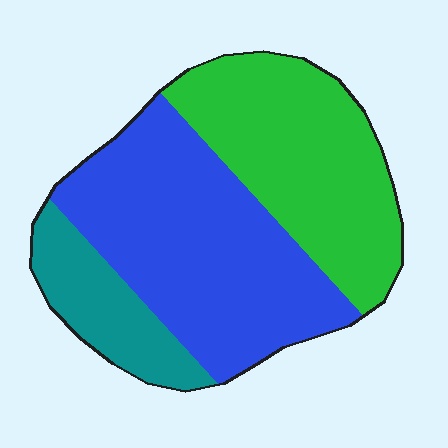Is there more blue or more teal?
Blue.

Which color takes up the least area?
Teal, at roughly 15%.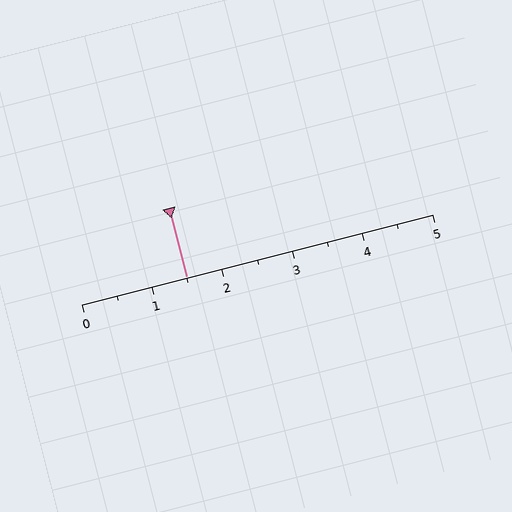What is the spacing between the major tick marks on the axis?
The major ticks are spaced 1 apart.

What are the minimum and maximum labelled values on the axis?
The axis runs from 0 to 5.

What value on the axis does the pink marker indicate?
The marker indicates approximately 1.5.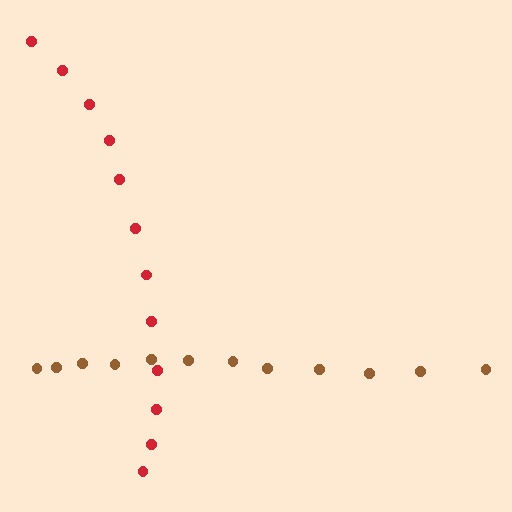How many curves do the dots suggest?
There are 2 distinct paths.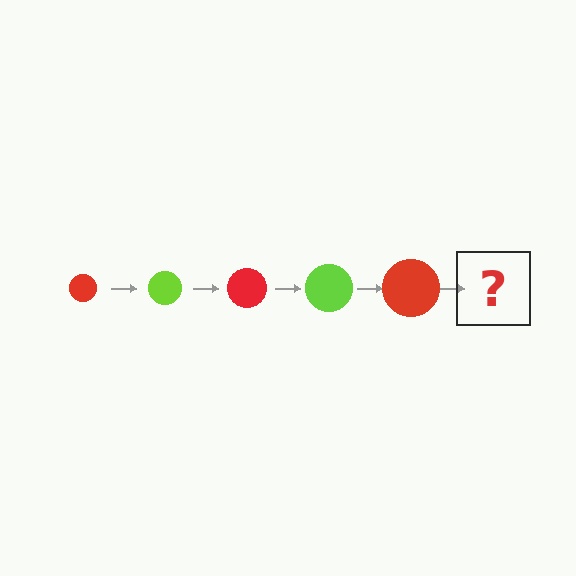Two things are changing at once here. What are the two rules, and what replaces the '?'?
The two rules are that the circle grows larger each step and the color cycles through red and lime. The '?' should be a lime circle, larger than the previous one.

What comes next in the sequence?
The next element should be a lime circle, larger than the previous one.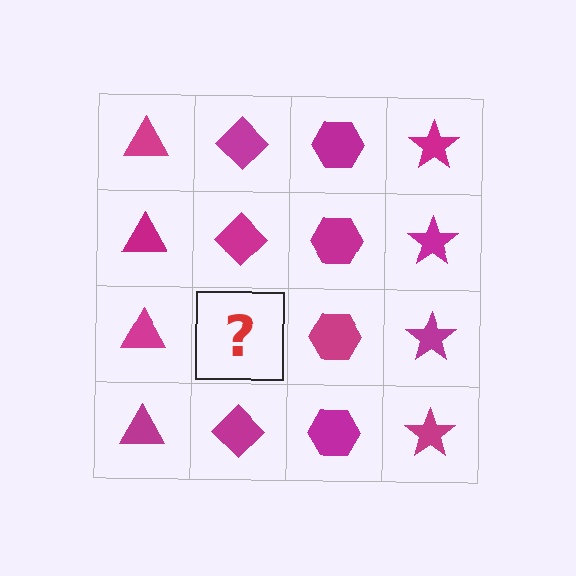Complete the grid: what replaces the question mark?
The question mark should be replaced with a magenta diamond.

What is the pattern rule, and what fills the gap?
The rule is that each column has a consistent shape. The gap should be filled with a magenta diamond.